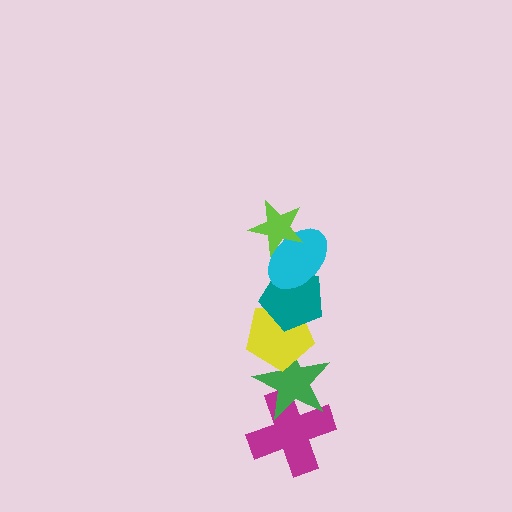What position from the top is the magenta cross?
The magenta cross is 6th from the top.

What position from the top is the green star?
The green star is 5th from the top.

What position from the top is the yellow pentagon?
The yellow pentagon is 4th from the top.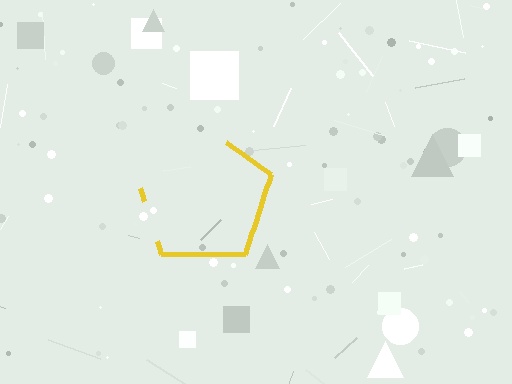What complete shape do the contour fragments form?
The contour fragments form a pentagon.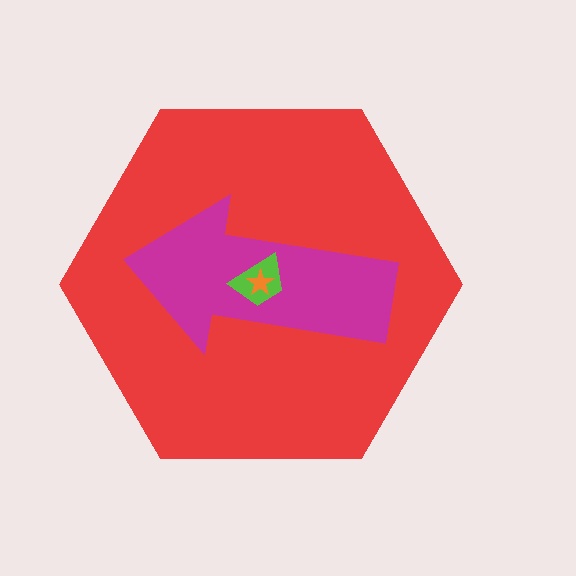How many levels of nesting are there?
4.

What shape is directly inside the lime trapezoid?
The orange star.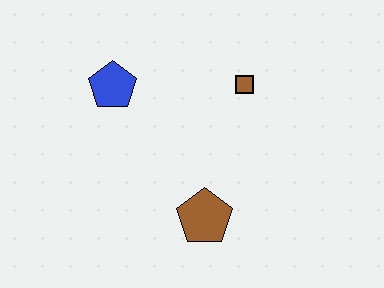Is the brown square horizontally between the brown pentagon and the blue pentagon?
No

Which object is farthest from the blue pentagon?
The brown pentagon is farthest from the blue pentagon.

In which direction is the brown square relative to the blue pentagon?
The brown square is to the right of the blue pentagon.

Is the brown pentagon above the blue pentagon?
No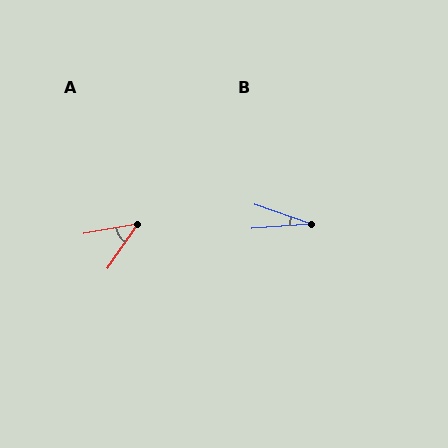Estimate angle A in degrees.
Approximately 45 degrees.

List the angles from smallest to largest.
B (23°), A (45°).